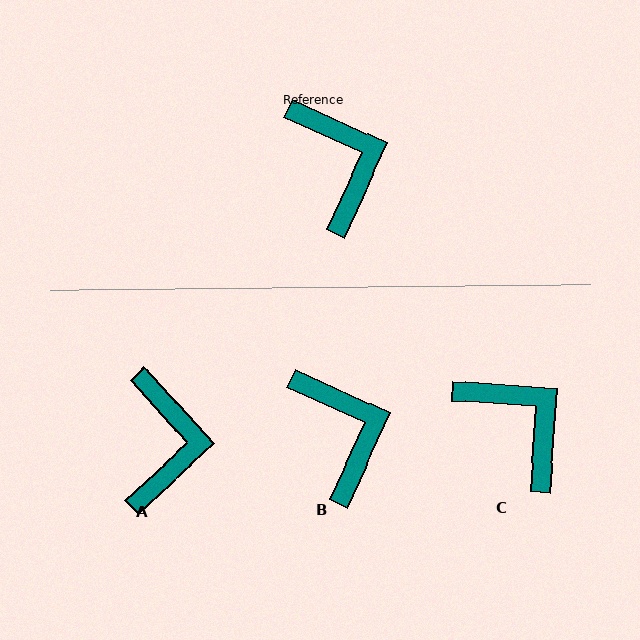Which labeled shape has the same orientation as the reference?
B.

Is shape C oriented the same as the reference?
No, it is off by about 20 degrees.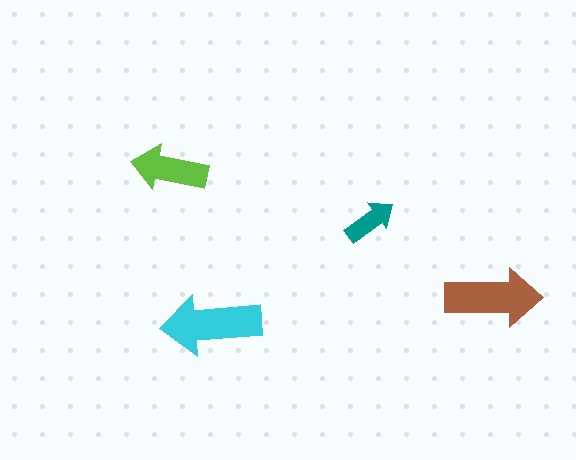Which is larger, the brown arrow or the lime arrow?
The brown one.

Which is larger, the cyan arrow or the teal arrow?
The cyan one.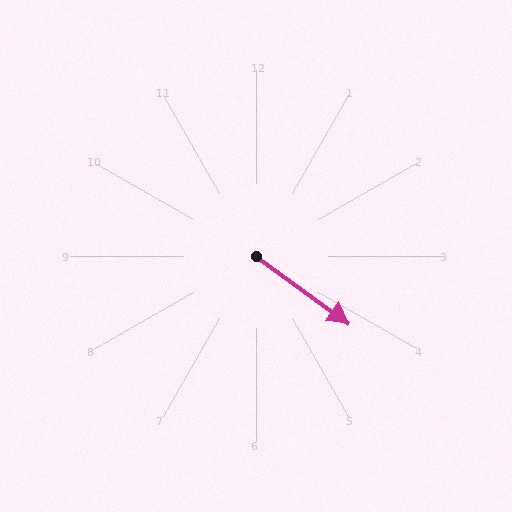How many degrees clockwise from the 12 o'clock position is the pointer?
Approximately 126 degrees.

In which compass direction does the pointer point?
Southeast.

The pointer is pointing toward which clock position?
Roughly 4 o'clock.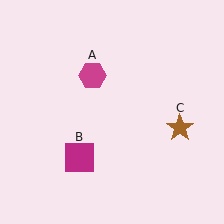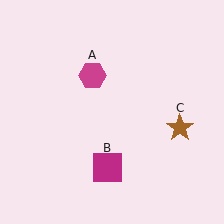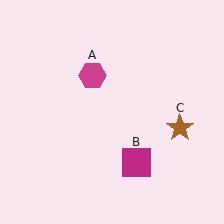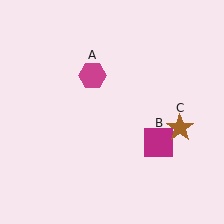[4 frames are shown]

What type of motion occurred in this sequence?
The magenta square (object B) rotated counterclockwise around the center of the scene.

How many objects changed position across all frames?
1 object changed position: magenta square (object B).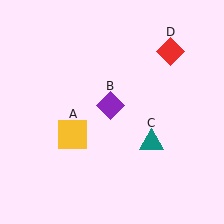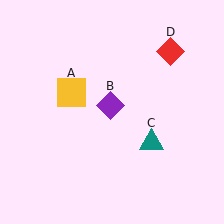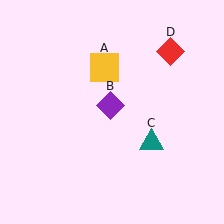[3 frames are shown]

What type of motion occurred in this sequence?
The yellow square (object A) rotated clockwise around the center of the scene.